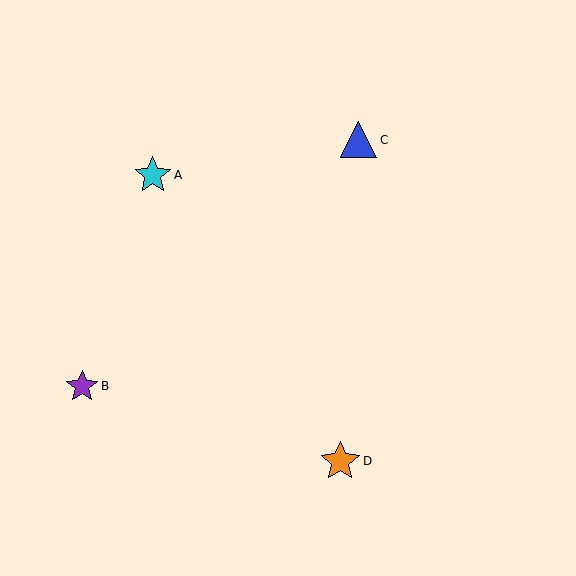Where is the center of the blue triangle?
The center of the blue triangle is at (359, 140).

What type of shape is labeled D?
Shape D is an orange star.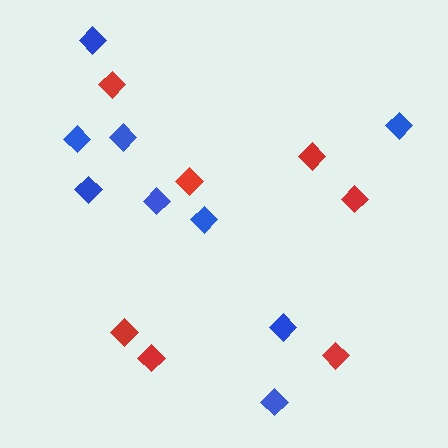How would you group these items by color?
There are 2 groups: one group of red diamonds (7) and one group of blue diamonds (9).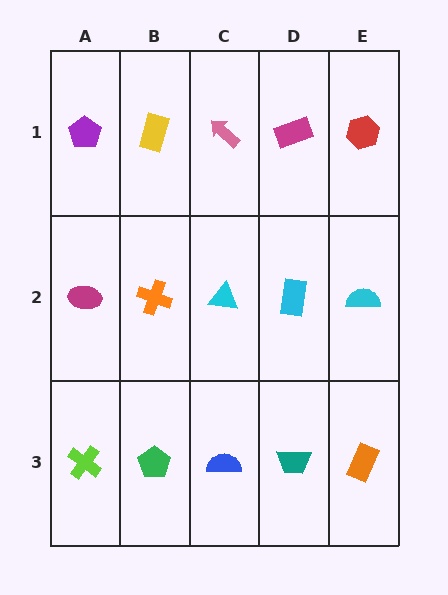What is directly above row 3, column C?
A cyan triangle.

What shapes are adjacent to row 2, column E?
A red hexagon (row 1, column E), an orange rectangle (row 3, column E), a cyan rectangle (row 2, column D).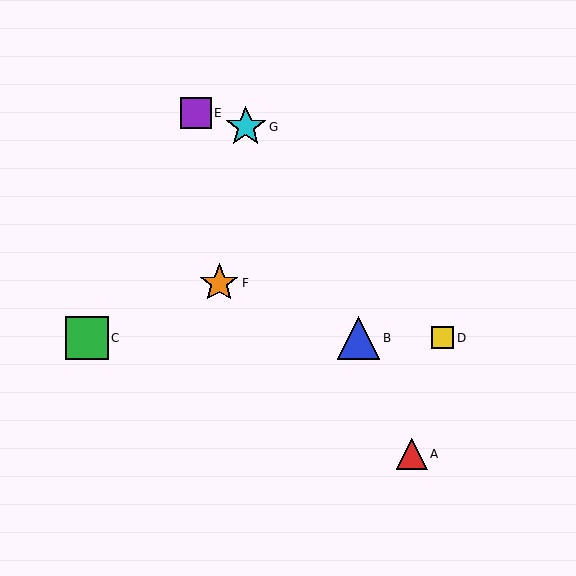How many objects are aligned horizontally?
3 objects (B, C, D) are aligned horizontally.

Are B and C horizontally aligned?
Yes, both are at y≈338.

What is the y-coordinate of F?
Object F is at y≈283.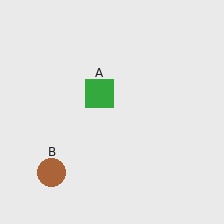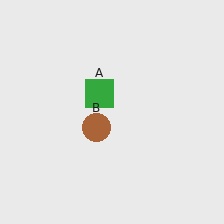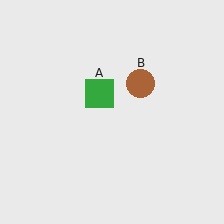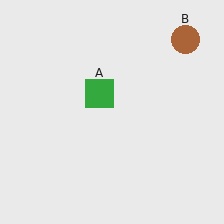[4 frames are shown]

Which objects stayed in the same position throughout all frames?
Green square (object A) remained stationary.